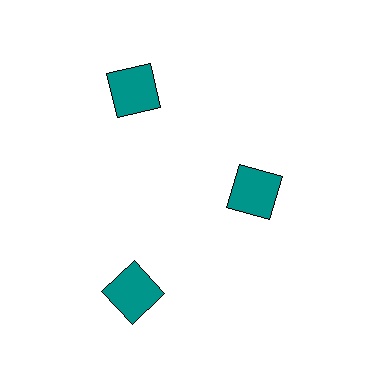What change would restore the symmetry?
The symmetry would be restored by moving it outward, back onto the ring so that all 3 squares sit at equal angles and equal distance from the center.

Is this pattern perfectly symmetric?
No. The 3 teal squares are arranged in a ring, but one element near the 3 o'clock position is pulled inward toward the center, breaking the 3-fold rotational symmetry.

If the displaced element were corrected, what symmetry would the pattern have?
It would have 3-fold rotational symmetry — the pattern would map onto itself every 120 degrees.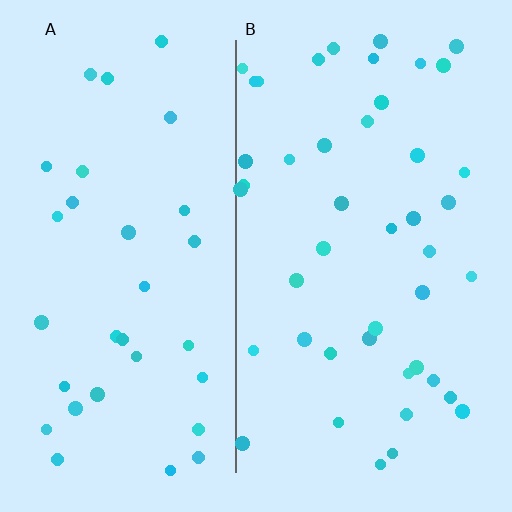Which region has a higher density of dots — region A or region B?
B (the right).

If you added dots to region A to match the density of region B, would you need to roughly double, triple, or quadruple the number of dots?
Approximately double.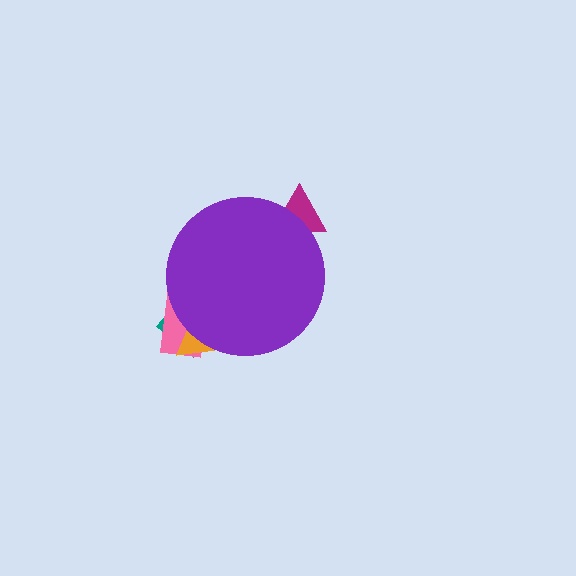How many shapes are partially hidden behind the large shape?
4 shapes are partially hidden.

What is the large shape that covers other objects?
A purple circle.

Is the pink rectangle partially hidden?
Yes, the pink rectangle is partially hidden behind the purple circle.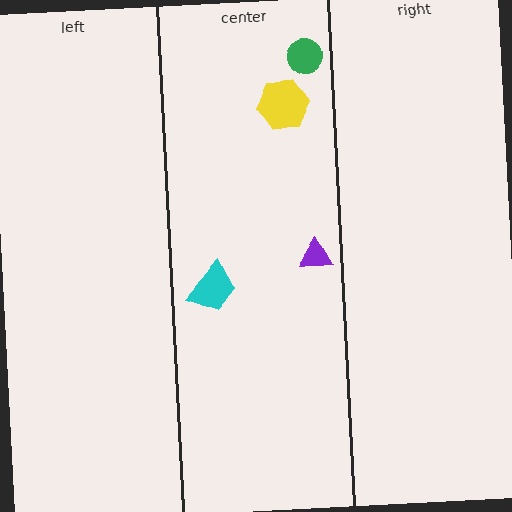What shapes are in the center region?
The purple triangle, the green circle, the cyan trapezoid, the yellow hexagon.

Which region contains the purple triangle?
The center region.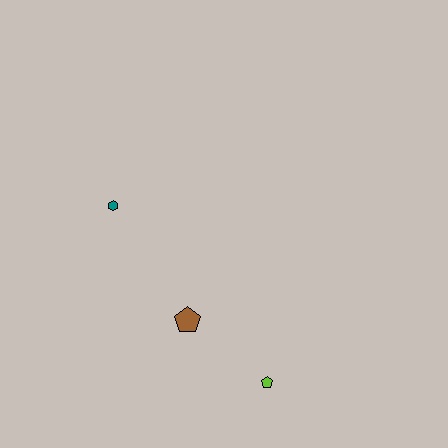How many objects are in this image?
There are 3 objects.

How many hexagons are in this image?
There is 1 hexagon.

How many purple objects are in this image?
There are no purple objects.